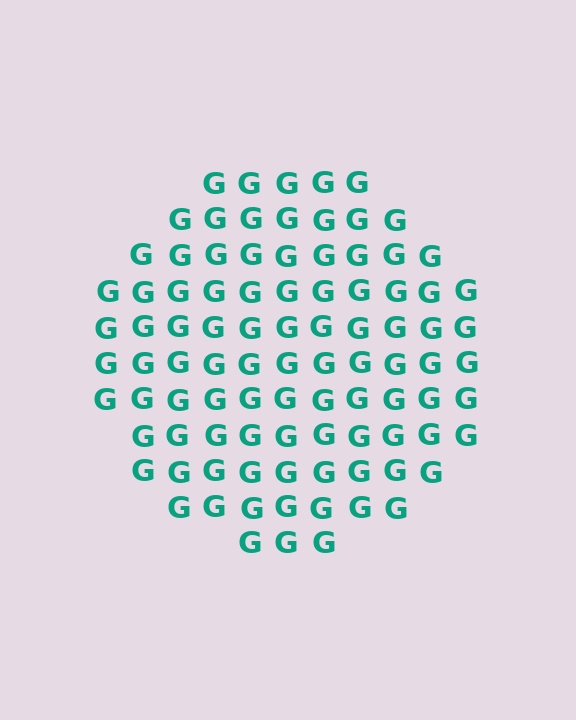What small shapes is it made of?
It is made of small letter G's.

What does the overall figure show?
The overall figure shows a circle.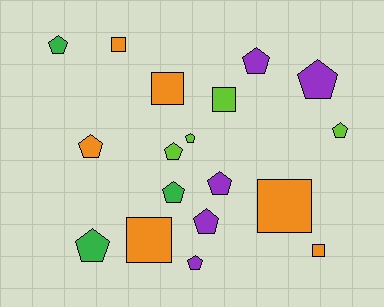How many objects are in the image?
There are 18 objects.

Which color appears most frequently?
Orange, with 6 objects.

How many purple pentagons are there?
There are 5 purple pentagons.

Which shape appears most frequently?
Pentagon, with 12 objects.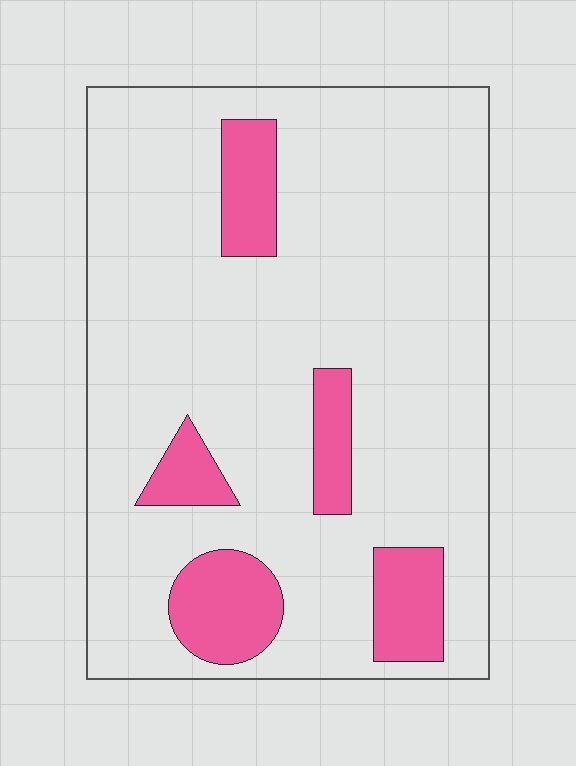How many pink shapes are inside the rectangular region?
5.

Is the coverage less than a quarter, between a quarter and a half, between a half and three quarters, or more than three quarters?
Less than a quarter.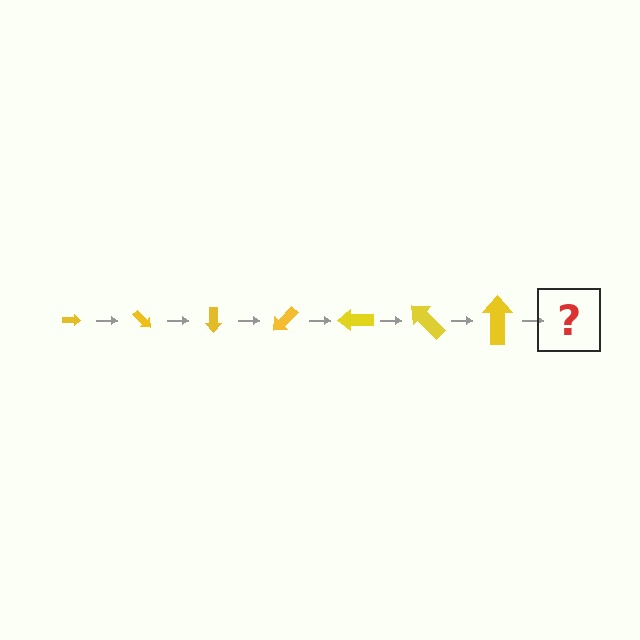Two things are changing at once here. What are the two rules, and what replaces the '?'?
The two rules are that the arrow grows larger each step and it rotates 45 degrees each step. The '?' should be an arrow, larger than the previous one and rotated 315 degrees from the start.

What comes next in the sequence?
The next element should be an arrow, larger than the previous one and rotated 315 degrees from the start.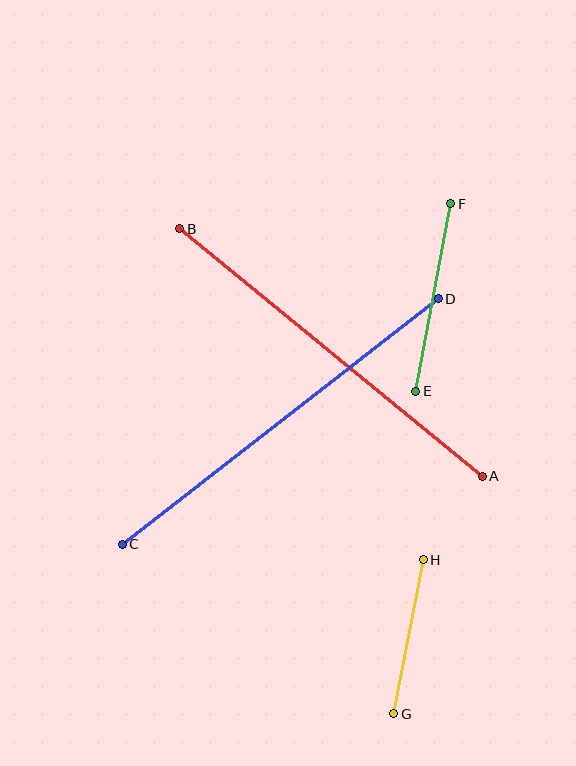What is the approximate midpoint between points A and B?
The midpoint is at approximately (331, 352) pixels.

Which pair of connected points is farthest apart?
Points C and D are farthest apart.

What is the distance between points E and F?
The distance is approximately 191 pixels.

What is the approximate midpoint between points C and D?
The midpoint is at approximately (280, 421) pixels.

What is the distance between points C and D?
The distance is approximately 400 pixels.